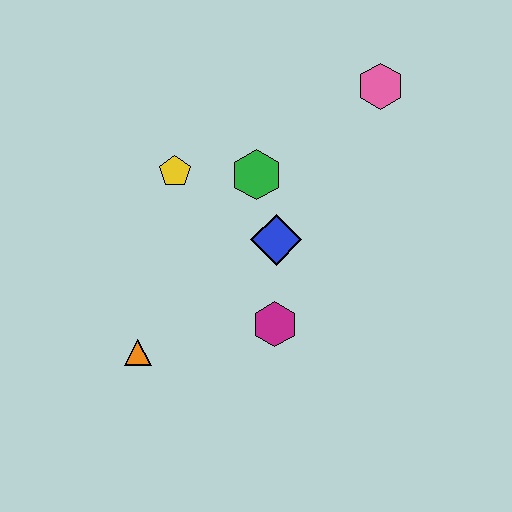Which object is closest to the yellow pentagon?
The green hexagon is closest to the yellow pentagon.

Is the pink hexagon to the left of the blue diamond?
No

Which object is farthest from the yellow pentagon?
The pink hexagon is farthest from the yellow pentagon.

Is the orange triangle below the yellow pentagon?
Yes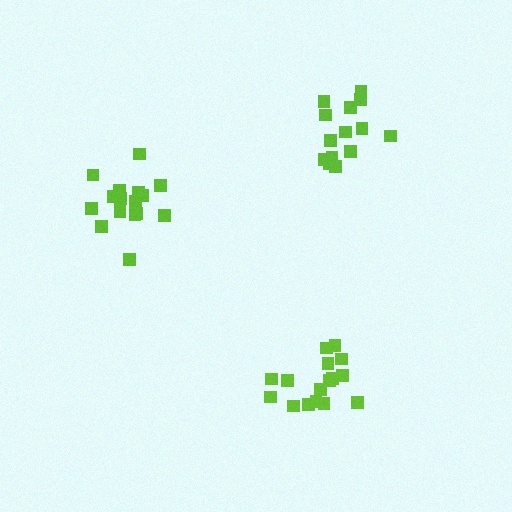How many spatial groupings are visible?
There are 3 spatial groupings.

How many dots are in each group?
Group 1: 16 dots, Group 2: 16 dots, Group 3: 15 dots (47 total).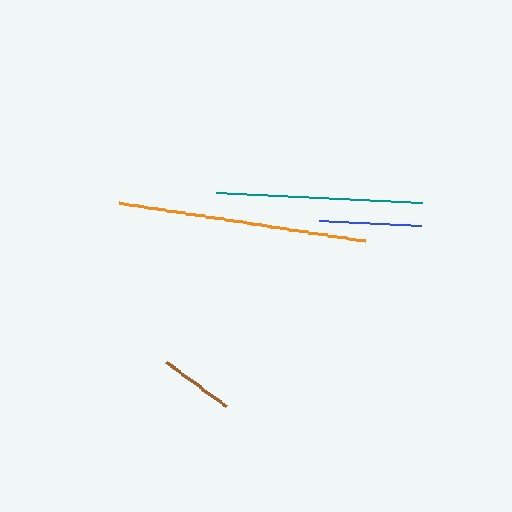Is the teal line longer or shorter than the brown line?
The teal line is longer than the brown line.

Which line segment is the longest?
The orange line is the longest at approximately 249 pixels.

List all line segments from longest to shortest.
From longest to shortest: orange, teal, blue, brown.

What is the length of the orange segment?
The orange segment is approximately 249 pixels long.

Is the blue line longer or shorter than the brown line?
The blue line is longer than the brown line.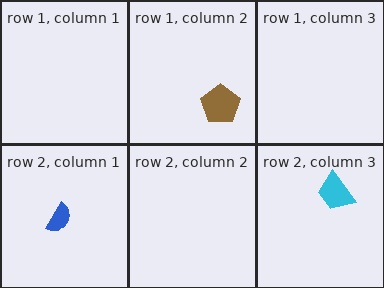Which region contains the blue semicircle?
The row 2, column 1 region.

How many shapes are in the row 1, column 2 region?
1.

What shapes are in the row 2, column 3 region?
The cyan trapezoid.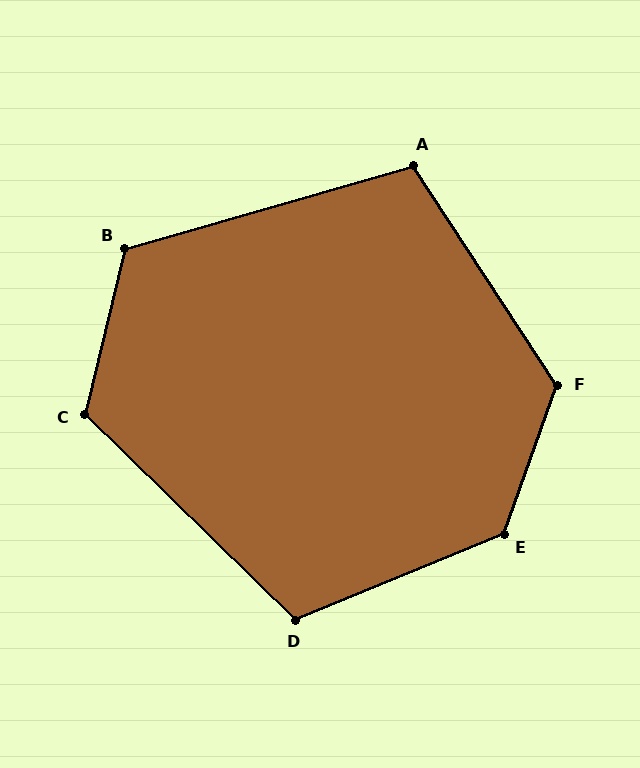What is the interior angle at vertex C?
Approximately 121 degrees (obtuse).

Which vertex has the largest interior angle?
E, at approximately 132 degrees.